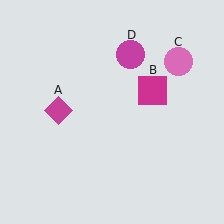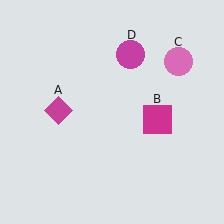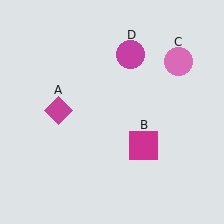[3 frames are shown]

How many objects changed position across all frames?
1 object changed position: magenta square (object B).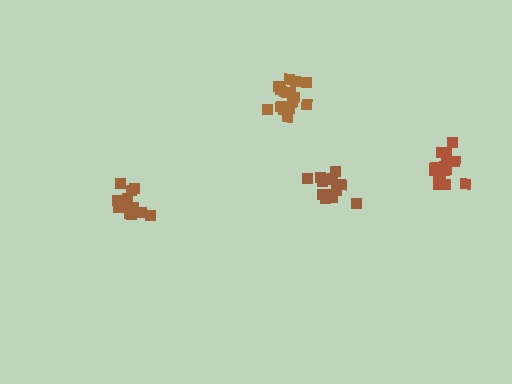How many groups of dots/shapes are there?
There are 4 groups.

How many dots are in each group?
Group 1: 17 dots, Group 2: 17 dots, Group 3: 16 dots, Group 4: 15 dots (65 total).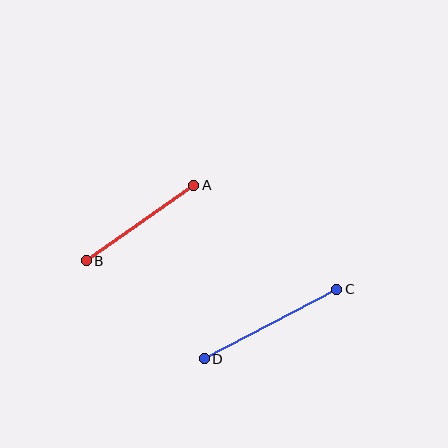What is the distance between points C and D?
The distance is approximately 150 pixels.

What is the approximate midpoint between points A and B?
The midpoint is at approximately (140, 223) pixels.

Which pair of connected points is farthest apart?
Points C and D are farthest apart.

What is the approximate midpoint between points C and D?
The midpoint is at approximately (271, 324) pixels.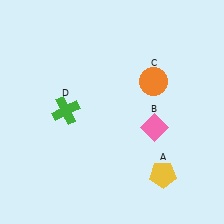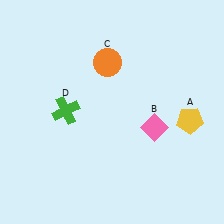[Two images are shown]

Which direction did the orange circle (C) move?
The orange circle (C) moved left.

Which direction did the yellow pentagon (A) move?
The yellow pentagon (A) moved up.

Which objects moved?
The objects that moved are: the yellow pentagon (A), the orange circle (C).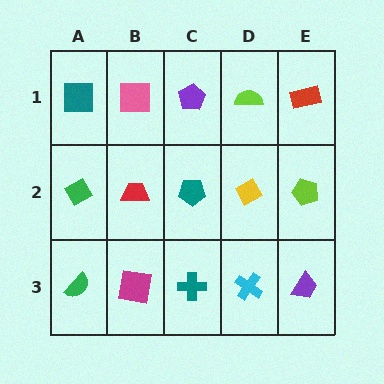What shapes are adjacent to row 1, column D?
A yellow diamond (row 2, column D), a purple pentagon (row 1, column C), a red rectangle (row 1, column E).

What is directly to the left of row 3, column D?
A teal cross.